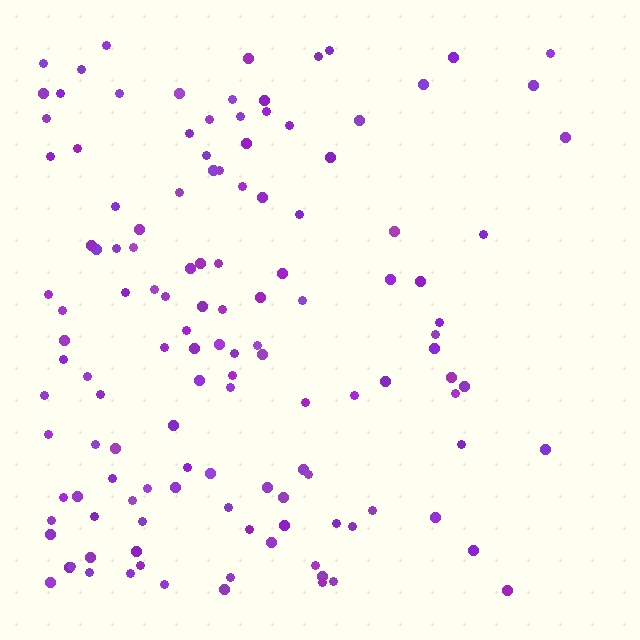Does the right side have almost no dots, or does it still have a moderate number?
Still a moderate number, just noticeably fewer than the left.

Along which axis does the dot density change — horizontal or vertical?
Horizontal.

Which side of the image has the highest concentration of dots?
The left.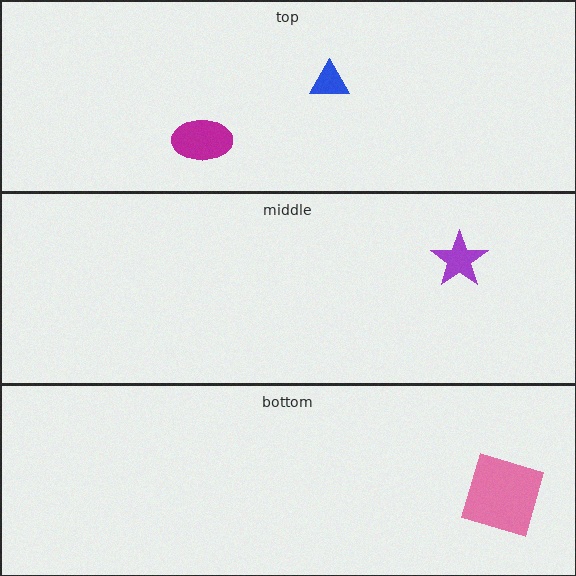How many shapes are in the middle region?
1.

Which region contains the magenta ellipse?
The top region.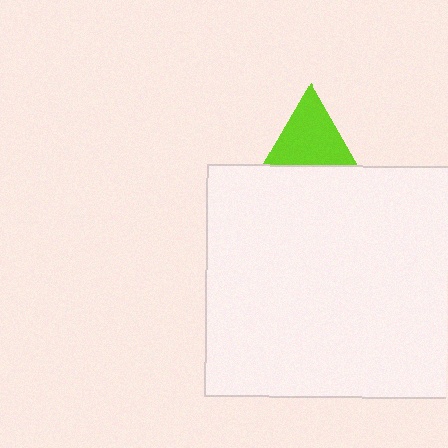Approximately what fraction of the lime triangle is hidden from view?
Roughly 53% of the lime triangle is hidden behind the white rectangle.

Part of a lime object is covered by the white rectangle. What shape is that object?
It is a triangle.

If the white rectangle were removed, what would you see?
You would see the complete lime triangle.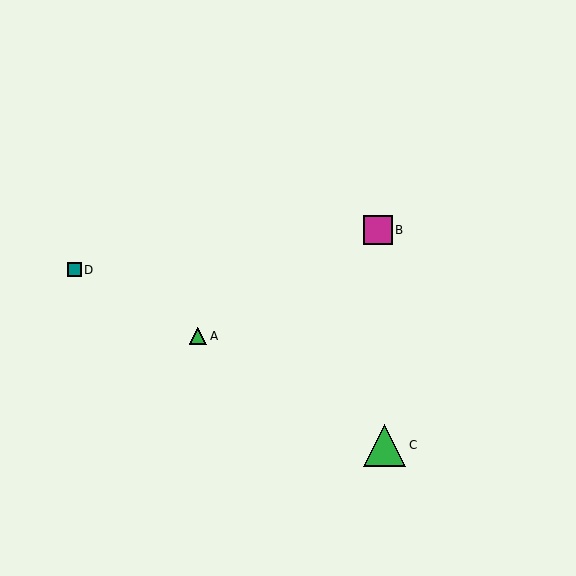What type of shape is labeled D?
Shape D is a teal square.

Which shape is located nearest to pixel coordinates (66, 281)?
The teal square (labeled D) at (75, 270) is nearest to that location.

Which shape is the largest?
The green triangle (labeled C) is the largest.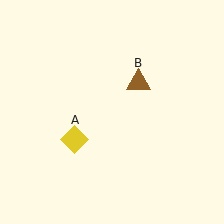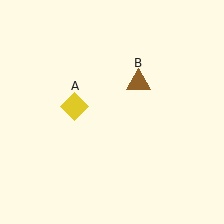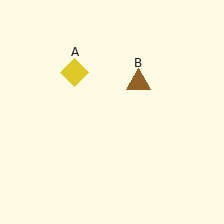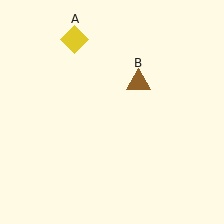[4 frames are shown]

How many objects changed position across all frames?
1 object changed position: yellow diamond (object A).